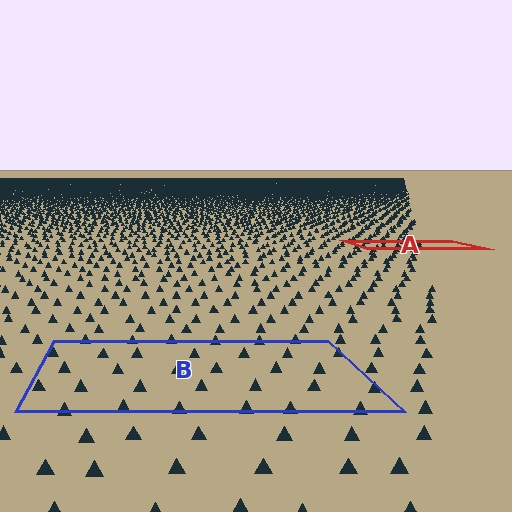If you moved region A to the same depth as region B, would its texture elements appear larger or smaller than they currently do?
They would appear larger. At a closer depth, the same texture elements are projected at a bigger on-screen size.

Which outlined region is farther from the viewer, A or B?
Region A is farther from the viewer — the texture elements inside it appear smaller and more densely packed.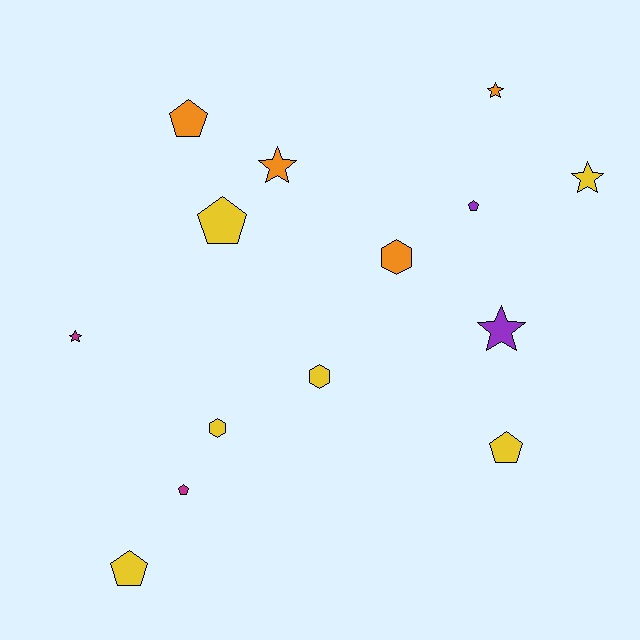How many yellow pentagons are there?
There are 3 yellow pentagons.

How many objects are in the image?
There are 14 objects.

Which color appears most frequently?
Yellow, with 6 objects.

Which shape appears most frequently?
Pentagon, with 6 objects.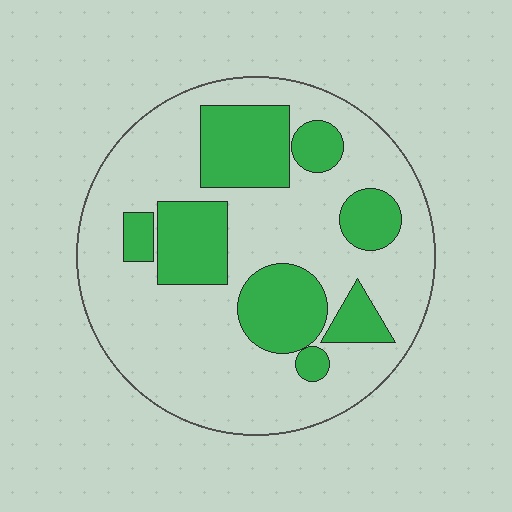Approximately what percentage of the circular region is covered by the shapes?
Approximately 30%.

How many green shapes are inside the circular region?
8.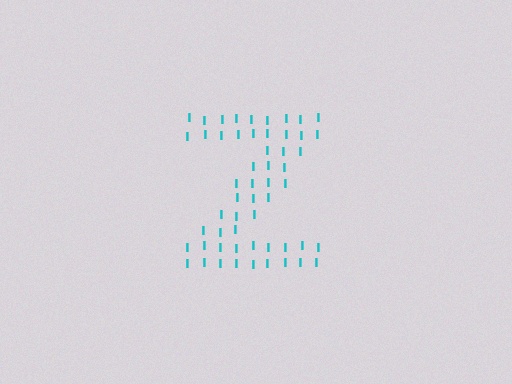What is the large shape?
The large shape is the letter Z.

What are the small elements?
The small elements are letter I's.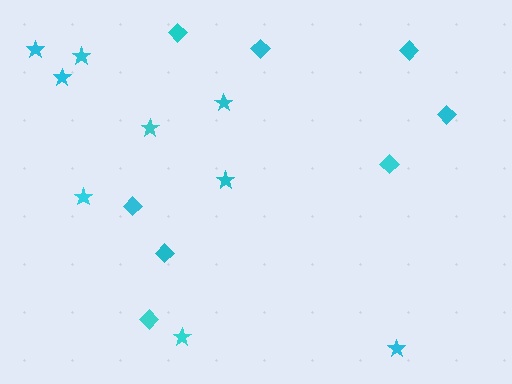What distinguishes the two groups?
There are 2 groups: one group of stars (9) and one group of diamonds (8).